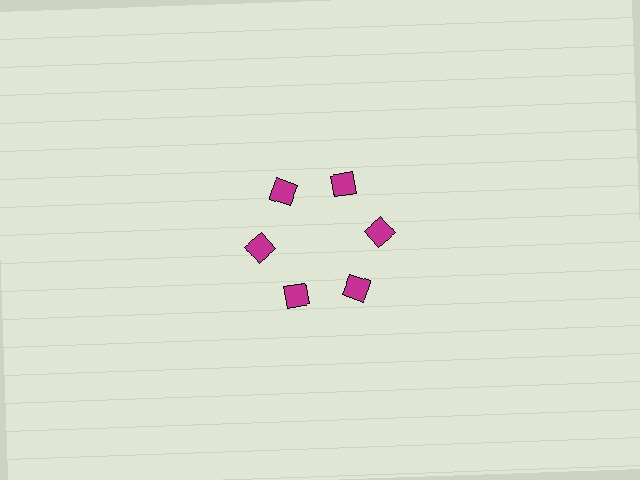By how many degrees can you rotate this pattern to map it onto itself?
The pattern maps onto itself every 60 degrees of rotation.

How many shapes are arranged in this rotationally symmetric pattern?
There are 6 shapes, arranged in 6 groups of 1.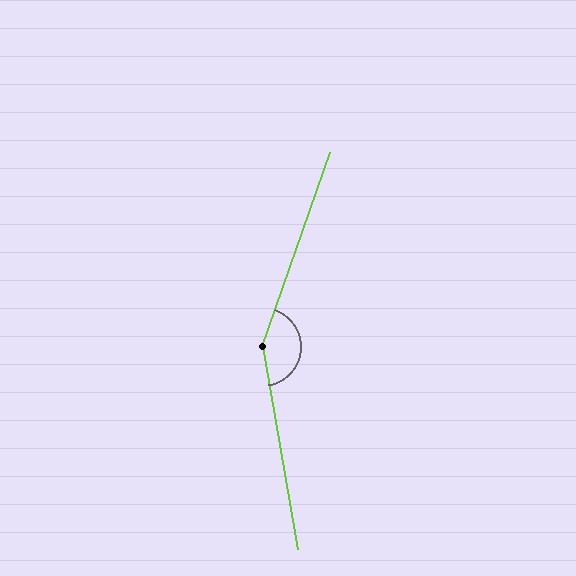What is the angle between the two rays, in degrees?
Approximately 151 degrees.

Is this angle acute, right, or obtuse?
It is obtuse.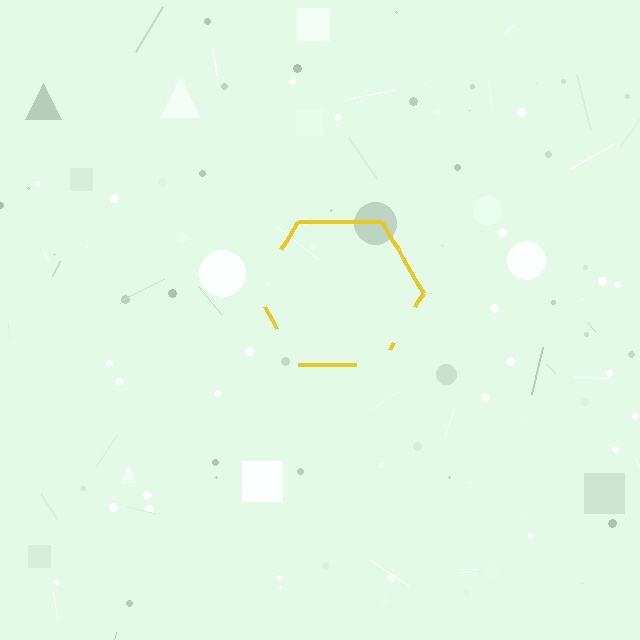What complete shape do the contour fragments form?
The contour fragments form a hexagon.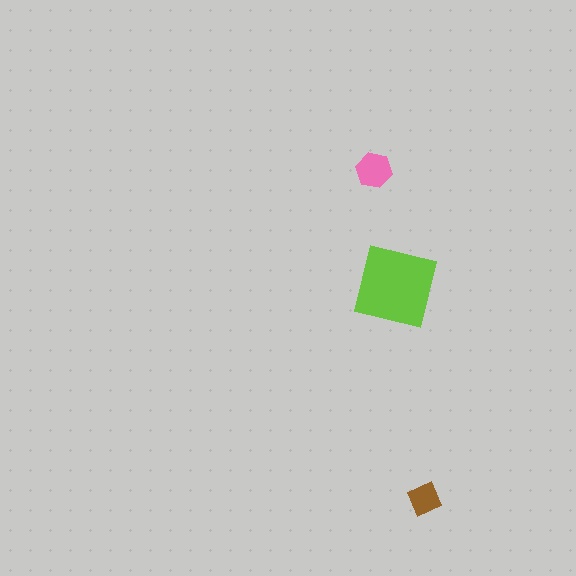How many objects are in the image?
There are 3 objects in the image.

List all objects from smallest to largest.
The brown diamond, the pink hexagon, the lime square.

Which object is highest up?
The pink hexagon is topmost.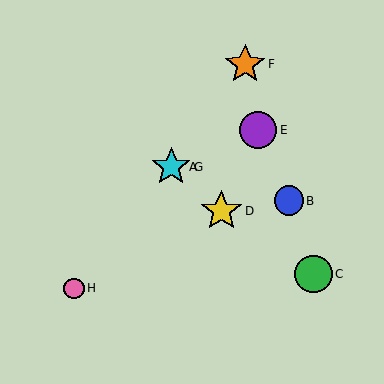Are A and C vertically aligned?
No, A is at x≈171 and C is at x≈314.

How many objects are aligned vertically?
2 objects (A, G) are aligned vertically.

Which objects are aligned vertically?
Objects A, G are aligned vertically.